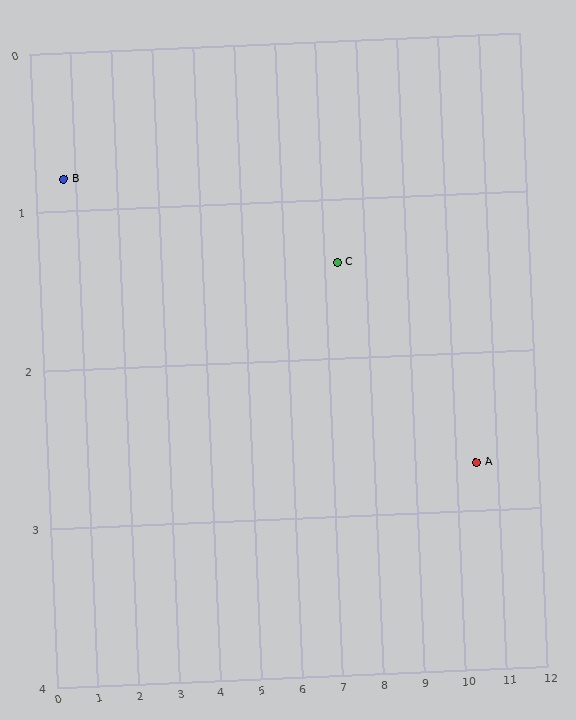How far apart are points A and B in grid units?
Points A and B are about 10.0 grid units apart.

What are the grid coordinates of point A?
Point A is at approximately (10.5, 2.7).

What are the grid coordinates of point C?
Point C is at approximately (7.3, 1.4).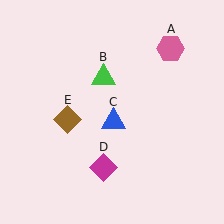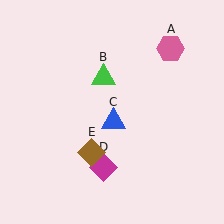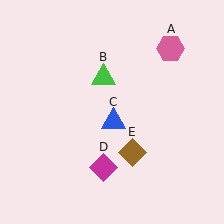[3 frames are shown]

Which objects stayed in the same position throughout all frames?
Pink hexagon (object A) and green triangle (object B) and blue triangle (object C) and magenta diamond (object D) remained stationary.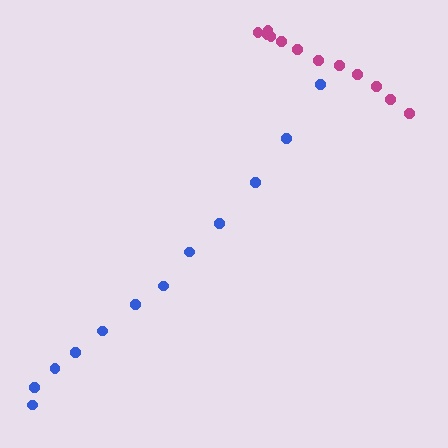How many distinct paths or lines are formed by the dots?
There are 2 distinct paths.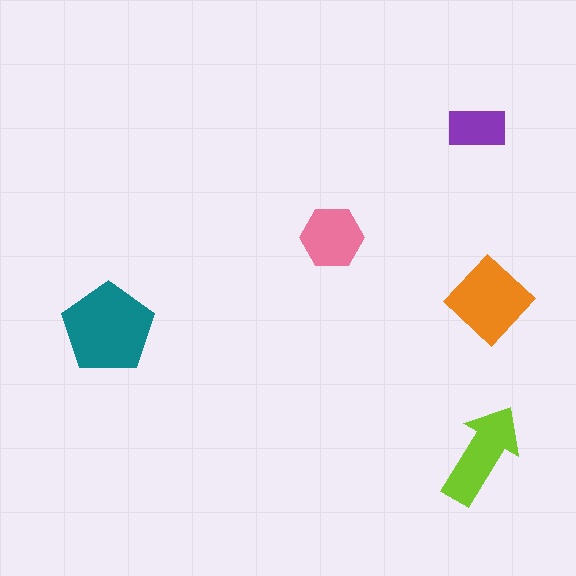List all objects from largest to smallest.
The teal pentagon, the orange diamond, the lime arrow, the pink hexagon, the purple rectangle.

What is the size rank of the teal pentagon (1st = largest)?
1st.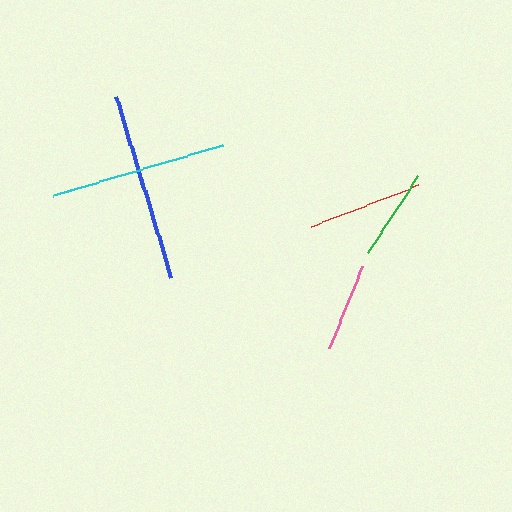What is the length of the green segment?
The green segment is approximately 92 pixels long.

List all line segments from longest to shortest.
From longest to shortest: blue, cyan, red, green, pink.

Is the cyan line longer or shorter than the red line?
The cyan line is longer than the red line.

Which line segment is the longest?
The blue line is the longest at approximately 189 pixels.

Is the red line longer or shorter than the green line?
The red line is longer than the green line.